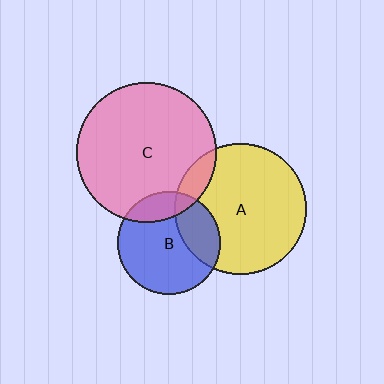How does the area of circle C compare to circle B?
Approximately 1.8 times.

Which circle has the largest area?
Circle C (pink).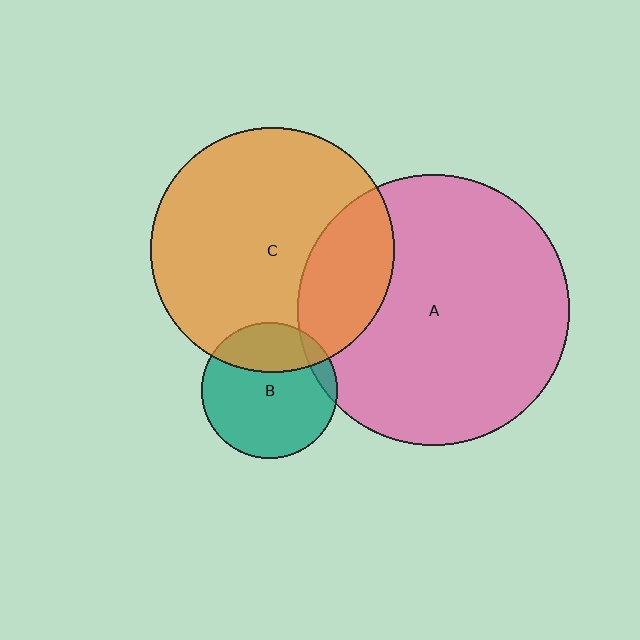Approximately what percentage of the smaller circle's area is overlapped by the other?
Approximately 25%.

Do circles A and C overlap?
Yes.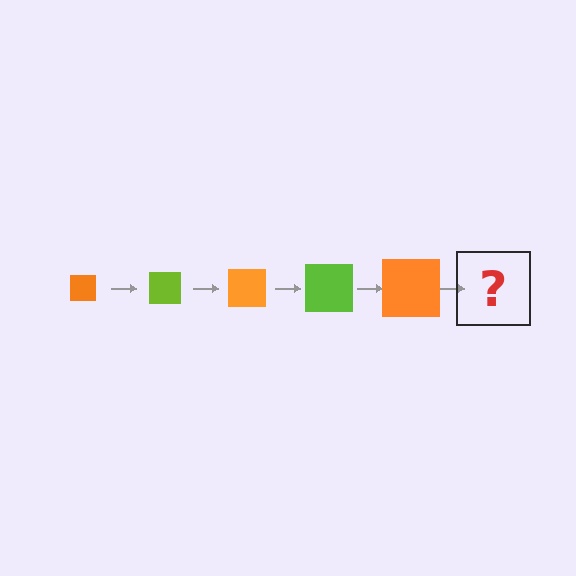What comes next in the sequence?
The next element should be a lime square, larger than the previous one.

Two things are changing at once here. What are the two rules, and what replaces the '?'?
The two rules are that the square grows larger each step and the color cycles through orange and lime. The '?' should be a lime square, larger than the previous one.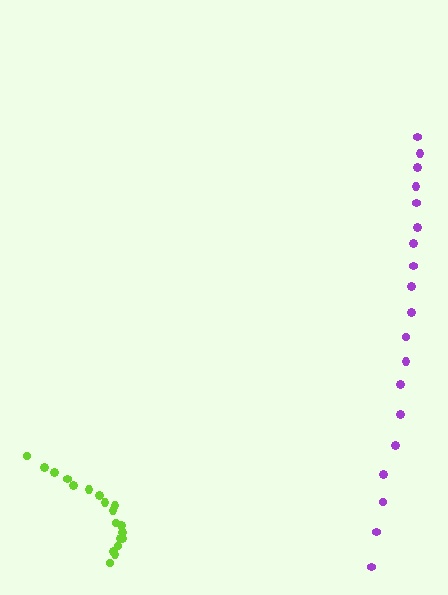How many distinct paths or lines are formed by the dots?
There are 2 distinct paths.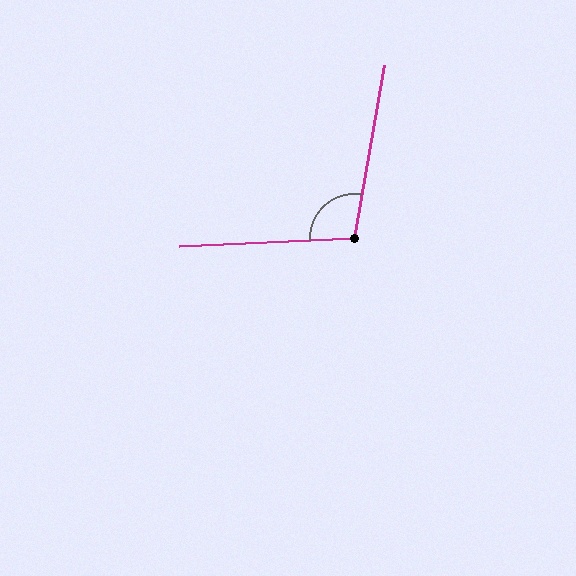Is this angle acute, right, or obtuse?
It is obtuse.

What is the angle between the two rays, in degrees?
Approximately 103 degrees.